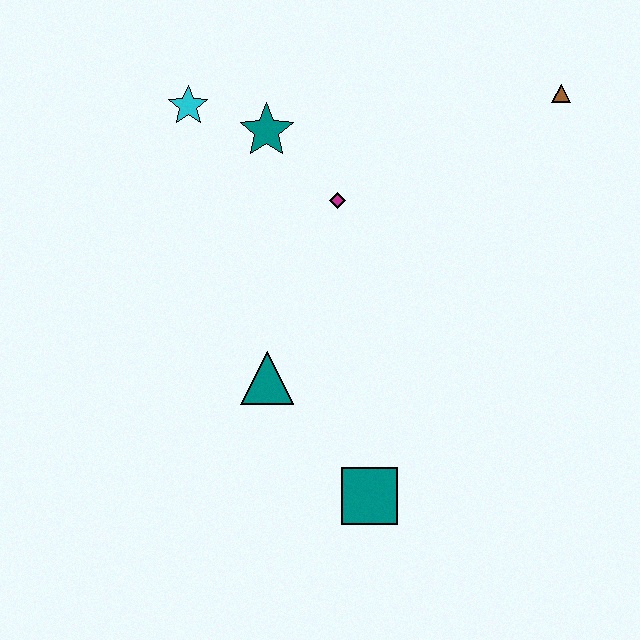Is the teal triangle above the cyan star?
No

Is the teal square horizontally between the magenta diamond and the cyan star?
No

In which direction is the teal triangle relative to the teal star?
The teal triangle is below the teal star.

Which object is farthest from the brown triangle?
The teal square is farthest from the brown triangle.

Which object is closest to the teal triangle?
The teal square is closest to the teal triangle.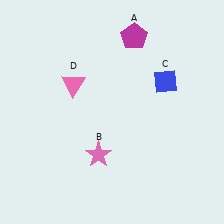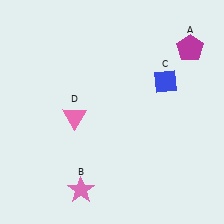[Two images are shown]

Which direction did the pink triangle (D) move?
The pink triangle (D) moved down.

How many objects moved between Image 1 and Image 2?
3 objects moved between the two images.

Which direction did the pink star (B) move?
The pink star (B) moved down.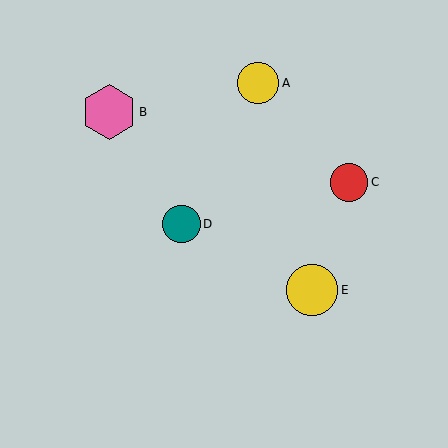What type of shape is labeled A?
Shape A is a yellow circle.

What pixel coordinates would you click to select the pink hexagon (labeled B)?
Click at (109, 112) to select the pink hexagon B.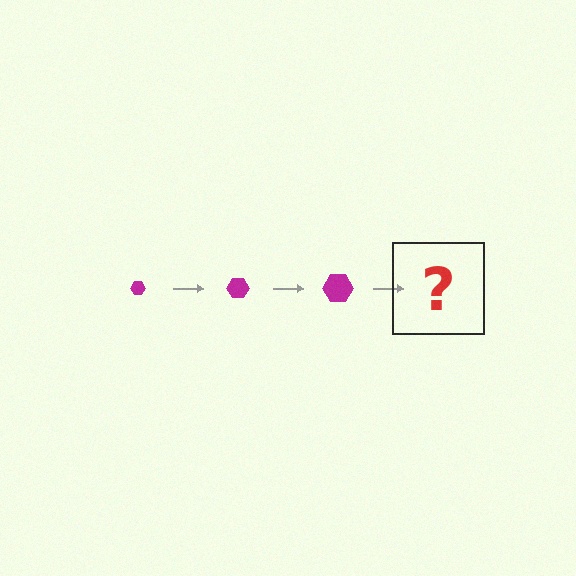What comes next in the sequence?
The next element should be a magenta hexagon, larger than the previous one.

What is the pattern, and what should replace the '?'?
The pattern is that the hexagon gets progressively larger each step. The '?' should be a magenta hexagon, larger than the previous one.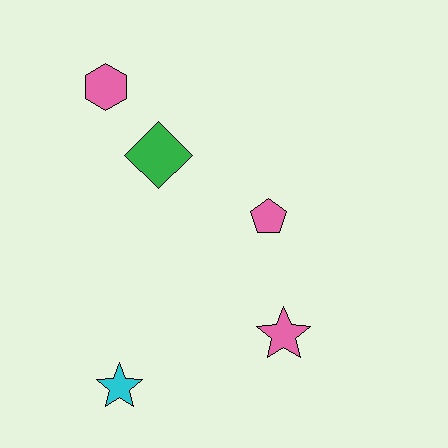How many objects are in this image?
There are 5 objects.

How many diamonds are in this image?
There is 1 diamond.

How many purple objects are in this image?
There are no purple objects.